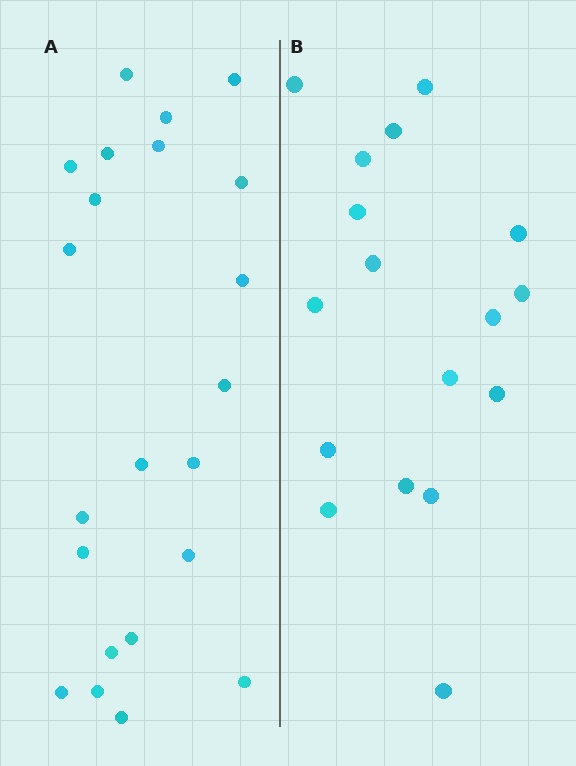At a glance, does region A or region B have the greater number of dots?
Region A (the left region) has more dots.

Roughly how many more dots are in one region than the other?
Region A has about 5 more dots than region B.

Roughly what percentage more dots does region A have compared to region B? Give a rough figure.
About 30% more.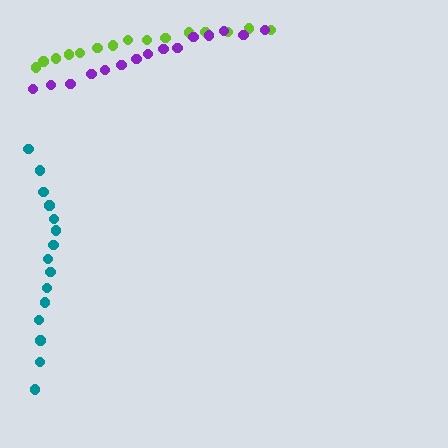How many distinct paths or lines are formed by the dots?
There are 3 distinct paths.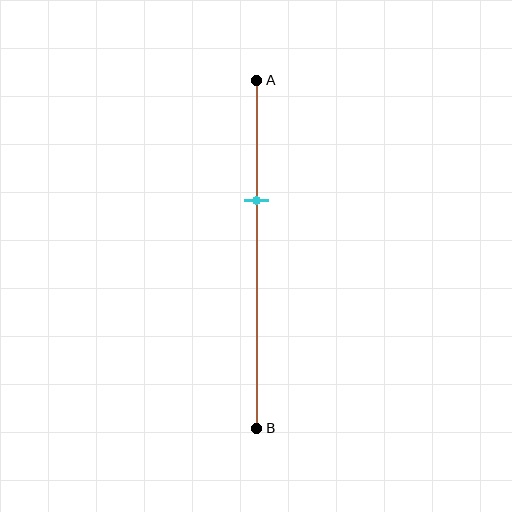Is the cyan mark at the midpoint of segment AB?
No, the mark is at about 35% from A, not at the 50% midpoint.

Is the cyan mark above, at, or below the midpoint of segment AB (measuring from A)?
The cyan mark is above the midpoint of segment AB.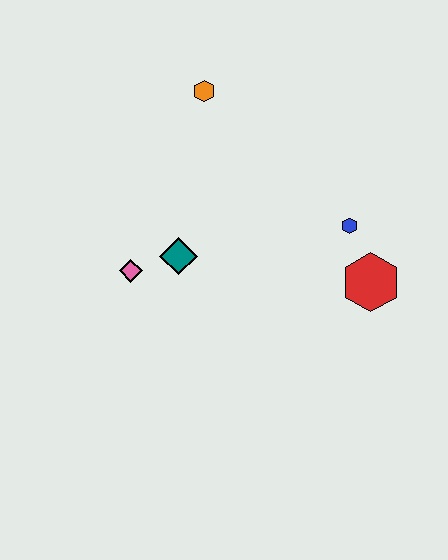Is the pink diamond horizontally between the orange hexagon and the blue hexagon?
No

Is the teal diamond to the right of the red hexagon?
No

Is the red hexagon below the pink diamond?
Yes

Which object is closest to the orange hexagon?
The teal diamond is closest to the orange hexagon.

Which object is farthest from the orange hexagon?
The red hexagon is farthest from the orange hexagon.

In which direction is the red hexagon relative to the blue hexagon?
The red hexagon is below the blue hexagon.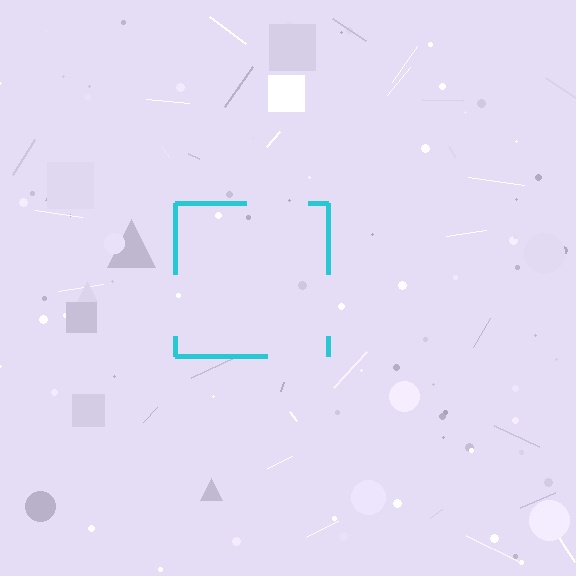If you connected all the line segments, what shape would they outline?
They would outline a square.